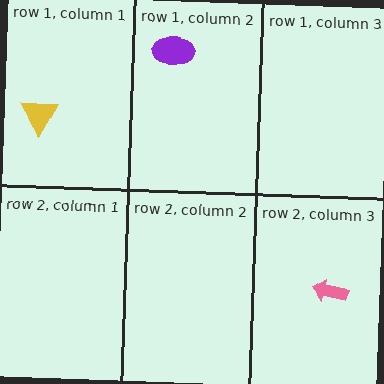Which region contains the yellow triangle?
The row 1, column 1 region.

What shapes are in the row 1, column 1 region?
The yellow triangle.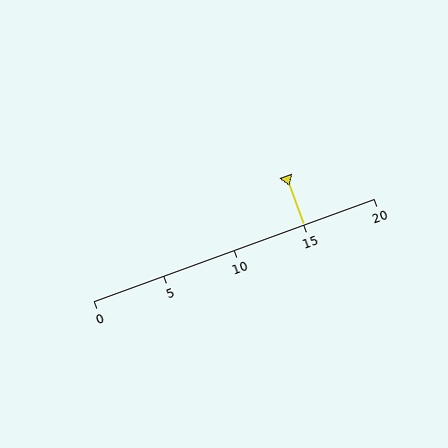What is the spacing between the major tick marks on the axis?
The major ticks are spaced 5 apart.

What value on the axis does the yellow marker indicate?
The marker indicates approximately 15.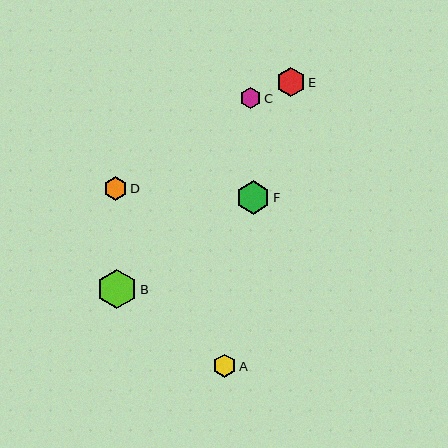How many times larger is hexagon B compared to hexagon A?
Hexagon B is approximately 1.7 times the size of hexagon A.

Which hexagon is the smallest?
Hexagon C is the smallest with a size of approximately 21 pixels.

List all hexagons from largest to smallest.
From largest to smallest: B, F, E, D, A, C.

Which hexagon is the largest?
Hexagon B is the largest with a size of approximately 39 pixels.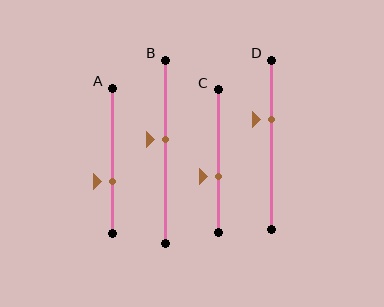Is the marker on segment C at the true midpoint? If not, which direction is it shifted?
No, the marker on segment C is shifted downward by about 11% of the segment length.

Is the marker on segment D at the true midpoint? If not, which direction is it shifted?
No, the marker on segment D is shifted upward by about 15% of the segment length.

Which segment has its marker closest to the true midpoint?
Segment B has its marker closest to the true midpoint.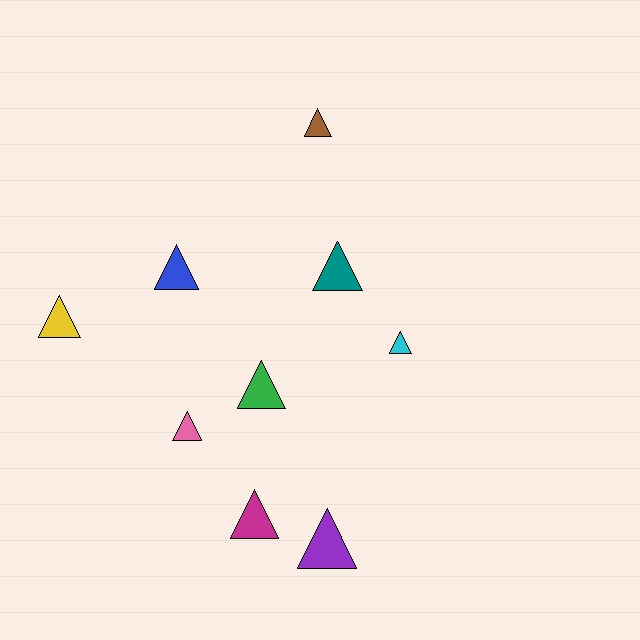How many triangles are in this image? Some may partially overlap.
There are 9 triangles.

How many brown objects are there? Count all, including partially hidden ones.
There is 1 brown object.